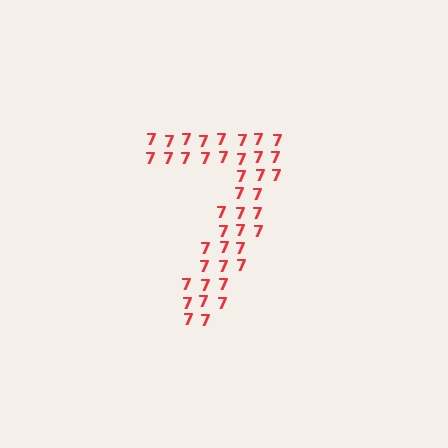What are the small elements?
The small elements are digit 7's.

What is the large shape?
The large shape is the digit 7.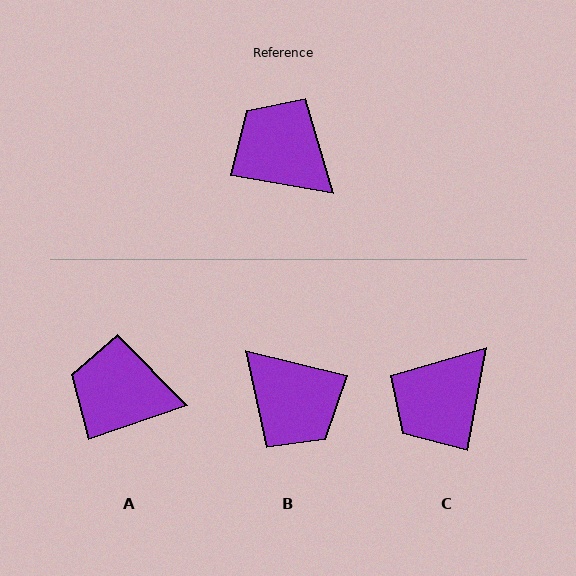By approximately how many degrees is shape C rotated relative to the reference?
Approximately 90 degrees counter-clockwise.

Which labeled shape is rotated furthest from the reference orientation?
B, about 176 degrees away.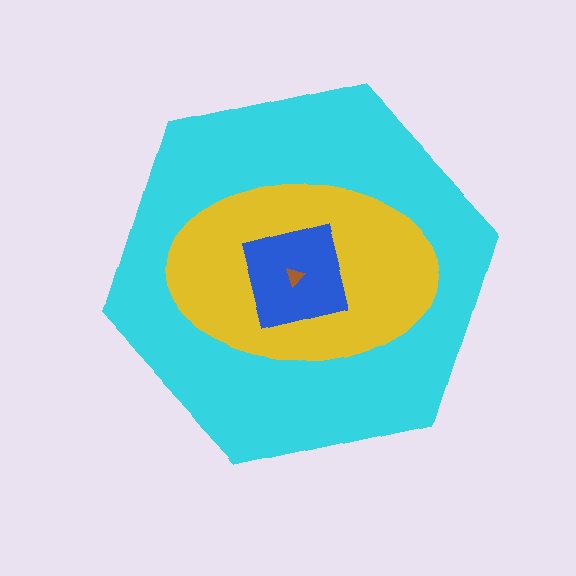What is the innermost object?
The brown triangle.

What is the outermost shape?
The cyan hexagon.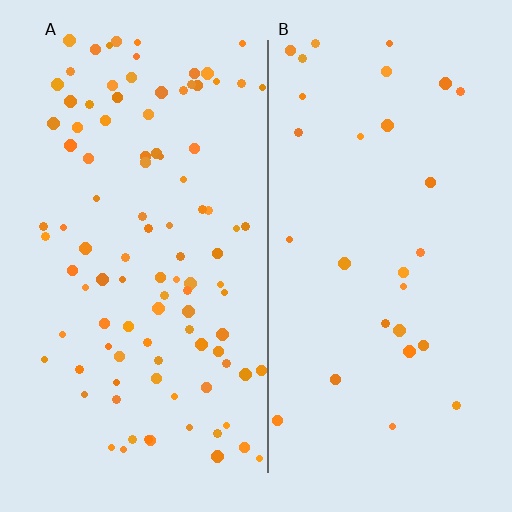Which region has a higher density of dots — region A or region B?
A (the left).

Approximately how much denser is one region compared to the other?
Approximately 3.5× — region A over region B.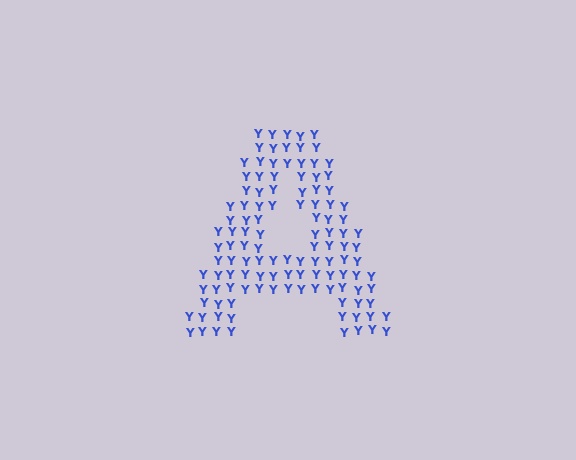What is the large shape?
The large shape is the letter A.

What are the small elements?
The small elements are letter Y's.